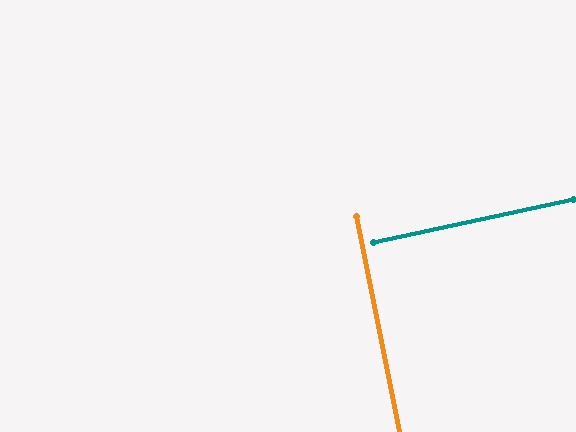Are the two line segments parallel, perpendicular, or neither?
Perpendicular — they meet at approximately 89°.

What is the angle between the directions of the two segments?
Approximately 89 degrees.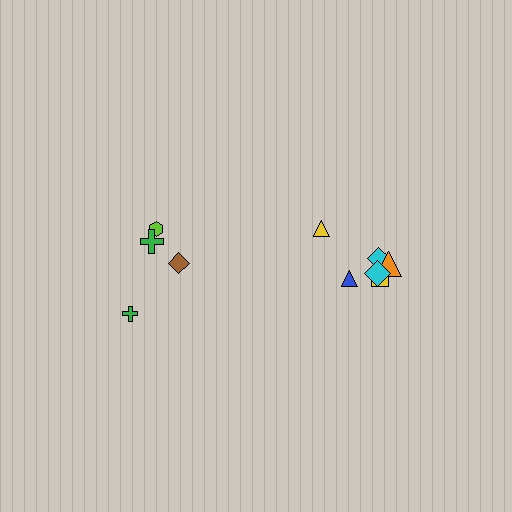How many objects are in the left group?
There are 4 objects.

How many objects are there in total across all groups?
There are 10 objects.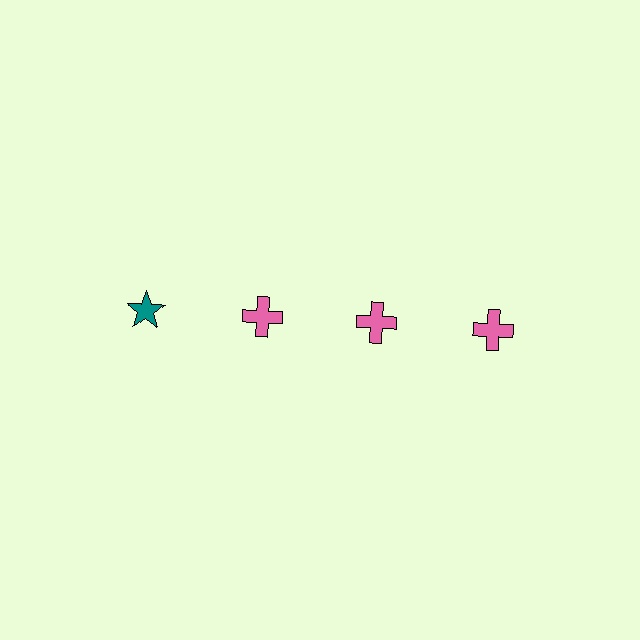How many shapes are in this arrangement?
There are 4 shapes arranged in a grid pattern.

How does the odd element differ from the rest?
It differs in both color (teal instead of pink) and shape (star instead of cross).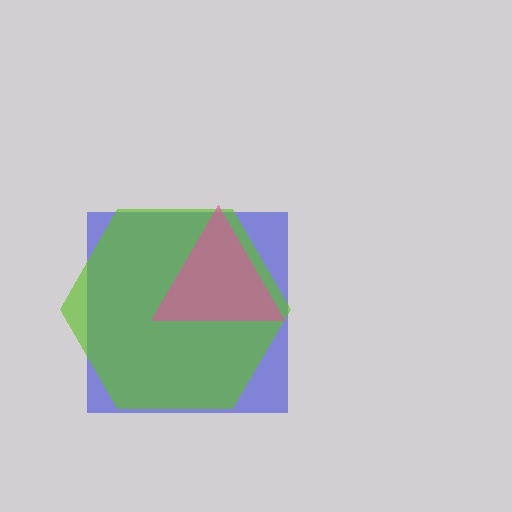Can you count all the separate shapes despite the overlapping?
Yes, there are 3 separate shapes.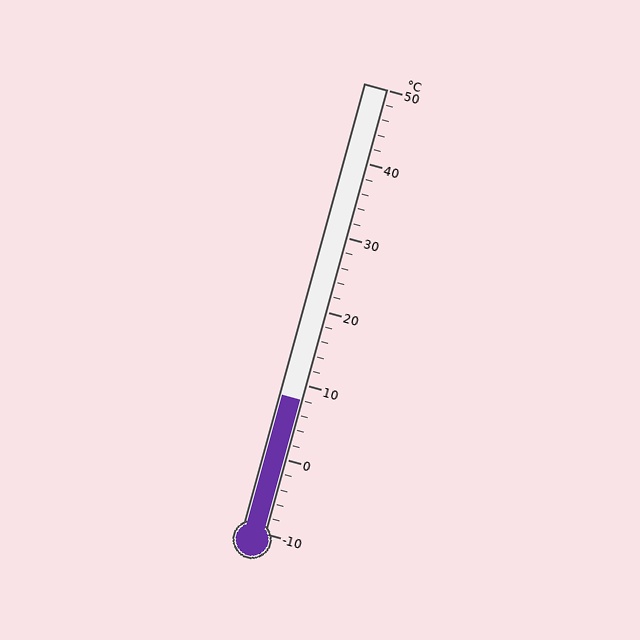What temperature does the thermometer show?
The thermometer shows approximately 8°C.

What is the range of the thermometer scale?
The thermometer scale ranges from -10°C to 50°C.